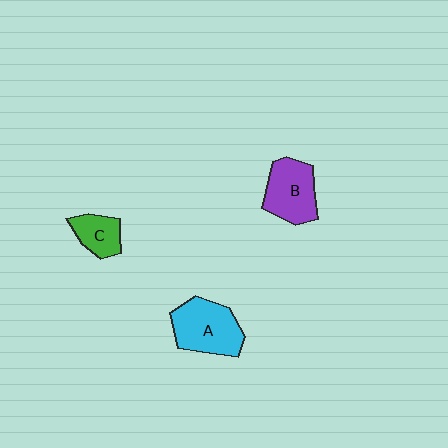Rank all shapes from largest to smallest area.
From largest to smallest: A (cyan), B (purple), C (green).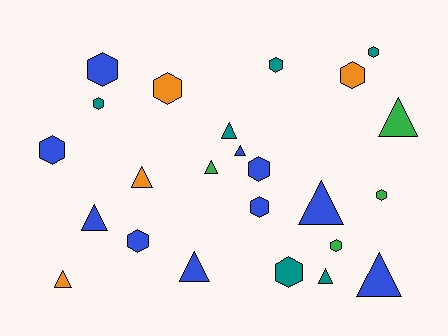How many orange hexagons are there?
There are 2 orange hexagons.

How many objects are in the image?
There are 24 objects.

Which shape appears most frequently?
Hexagon, with 13 objects.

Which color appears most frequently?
Blue, with 10 objects.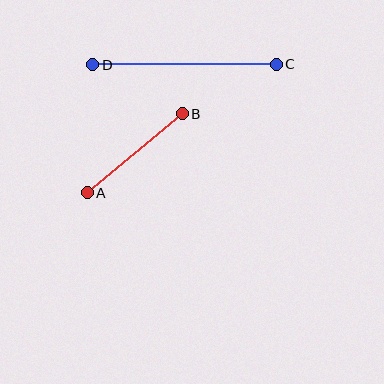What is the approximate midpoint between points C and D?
The midpoint is at approximately (185, 64) pixels.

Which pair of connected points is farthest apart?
Points C and D are farthest apart.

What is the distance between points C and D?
The distance is approximately 184 pixels.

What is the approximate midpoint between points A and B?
The midpoint is at approximately (135, 153) pixels.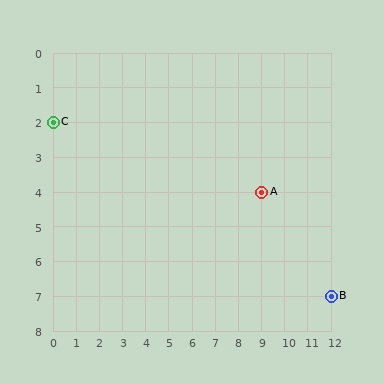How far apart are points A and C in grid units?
Points A and C are 9 columns and 2 rows apart (about 9.2 grid units diagonally).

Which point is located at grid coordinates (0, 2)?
Point C is at (0, 2).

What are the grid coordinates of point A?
Point A is at grid coordinates (9, 4).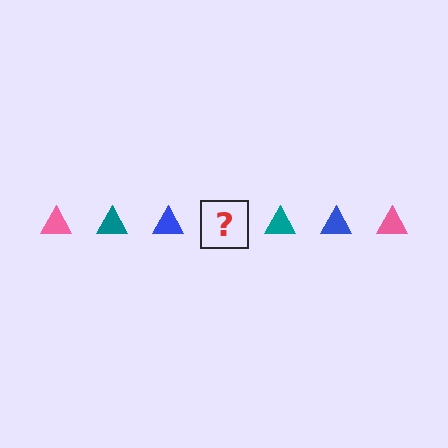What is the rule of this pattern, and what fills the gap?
The rule is that the pattern cycles through pink, teal, blue triangles. The gap should be filled with a pink triangle.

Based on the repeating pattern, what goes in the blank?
The blank should be a pink triangle.